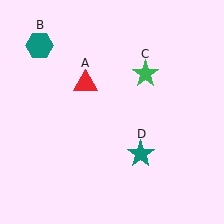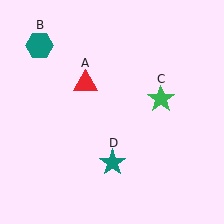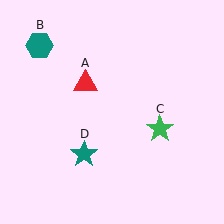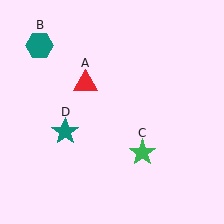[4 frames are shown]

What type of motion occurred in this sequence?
The green star (object C), teal star (object D) rotated clockwise around the center of the scene.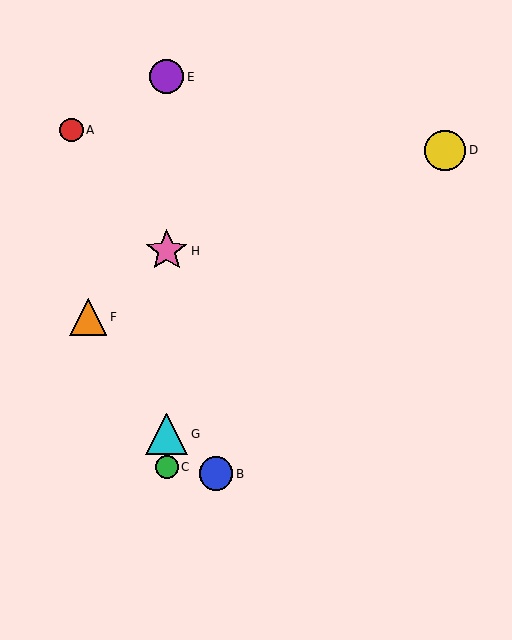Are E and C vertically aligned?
Yes, both are at x≈167.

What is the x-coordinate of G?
Object G is at x≈167.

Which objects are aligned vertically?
Objects C, E, G, H are aligned vertically.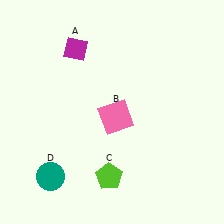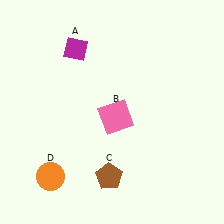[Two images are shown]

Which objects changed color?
C changed from lime to brown. D changed from teal to orange.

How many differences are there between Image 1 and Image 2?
There are 2 differences between the two images.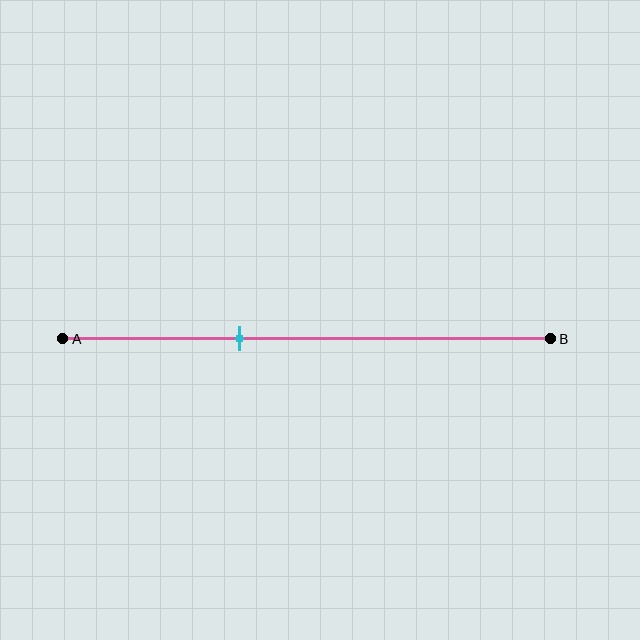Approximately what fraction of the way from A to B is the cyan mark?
The cyan mark is approximately 35% of the way from A to B.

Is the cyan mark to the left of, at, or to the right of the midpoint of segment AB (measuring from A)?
The cyan mark is to the left of the midpoint of segment AB.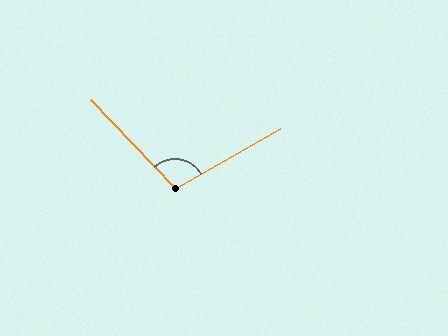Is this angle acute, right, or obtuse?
It is obtuse.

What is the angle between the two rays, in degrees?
Approximately 104 degrees.